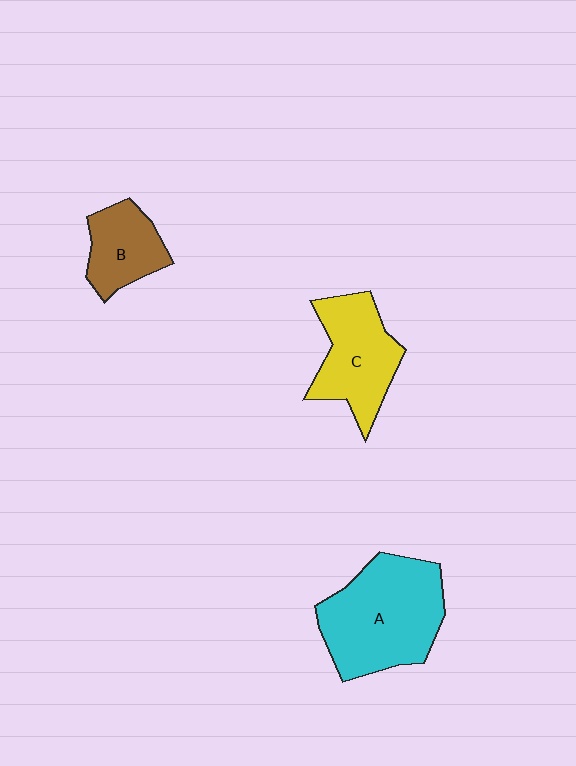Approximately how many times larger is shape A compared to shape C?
Approximately 1.4 times.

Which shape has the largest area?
Shape A (cyan).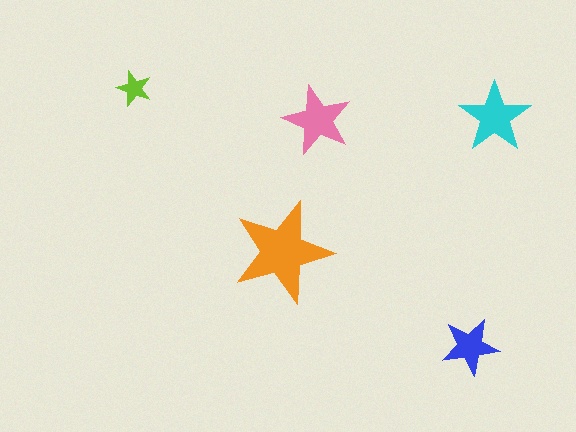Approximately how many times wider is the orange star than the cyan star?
About 1.5 times wider.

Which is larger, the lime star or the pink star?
The pink one.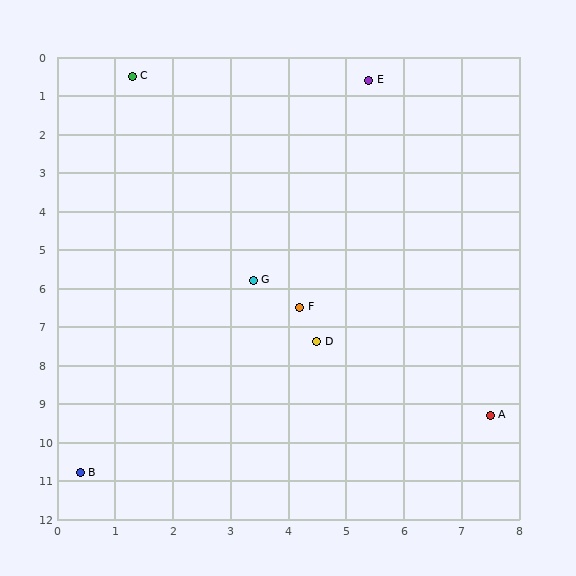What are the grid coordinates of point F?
Point F is at approximately (4.2, 6.5).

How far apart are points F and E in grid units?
Points F and E are about 6.0 grid units apart.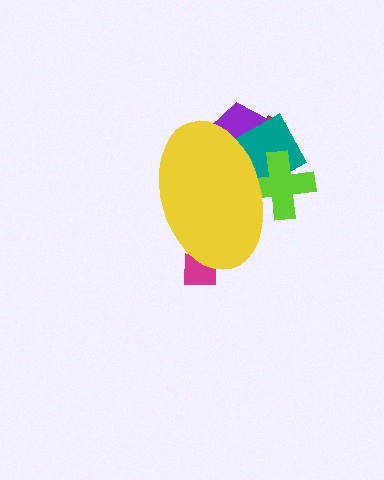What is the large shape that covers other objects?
A yellow ellipse.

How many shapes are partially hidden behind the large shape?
5 shapes are partially hidden.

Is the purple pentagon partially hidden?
Yes, the purple pentagon is partially hidden behind the yellow ellipse.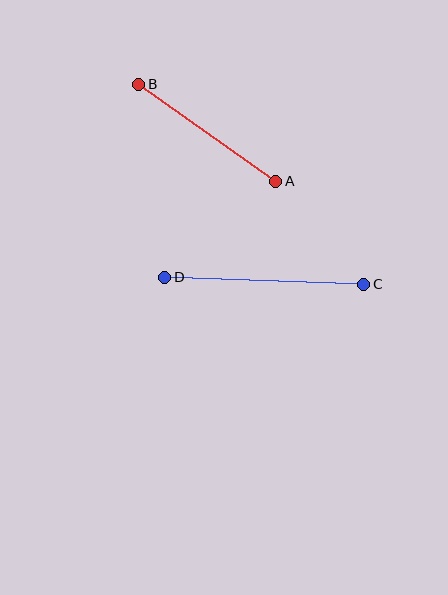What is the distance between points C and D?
The distance is approximately 199 pixels.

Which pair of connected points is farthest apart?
Points C and D are farthest apart.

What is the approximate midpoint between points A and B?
The midpoint is at approximately (207, 133) pixels.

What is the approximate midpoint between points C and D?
The midpoint is at approximately (264, 281) pixels.